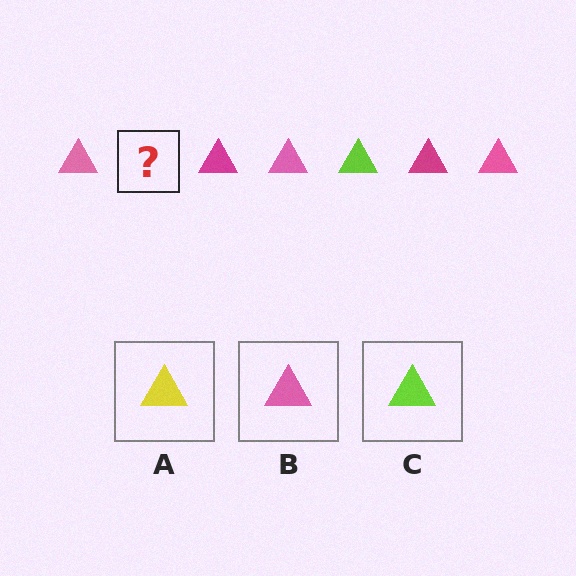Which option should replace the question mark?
Option C.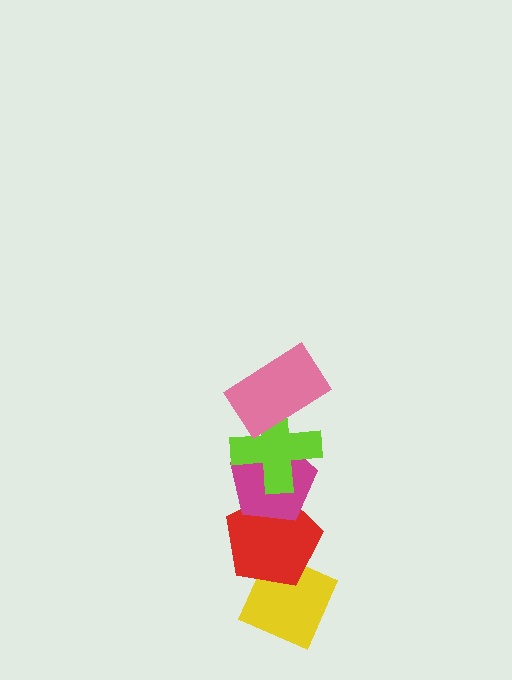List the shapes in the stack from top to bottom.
From top to bottom: the pink rectangle, the lime cross, the magenta pentagon, the red pentagon, the yellow diamond.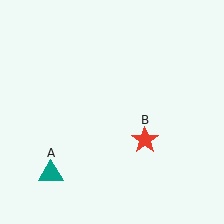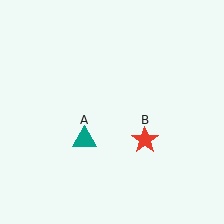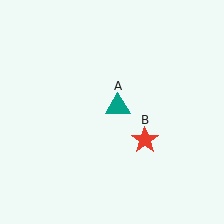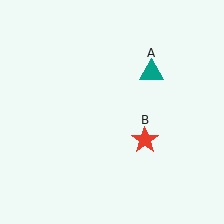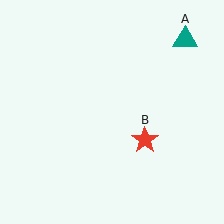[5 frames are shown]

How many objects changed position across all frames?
1 object changed position: teal triangle (object A).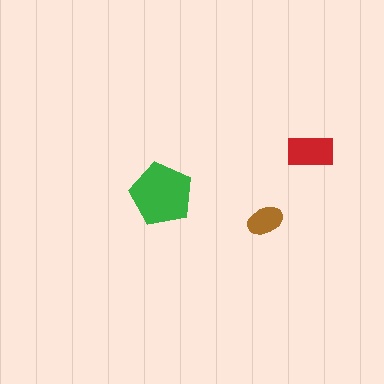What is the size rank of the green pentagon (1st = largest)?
1st.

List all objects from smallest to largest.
The brown ellipse, the red rectangle, the green pentagon.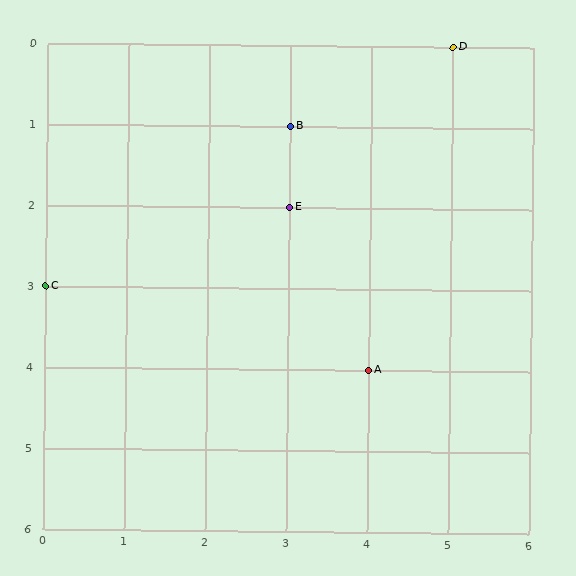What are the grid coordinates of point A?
Point A is at grid coordinates (4, 4).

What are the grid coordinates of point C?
Point C is at grid coordinates (0, 3).